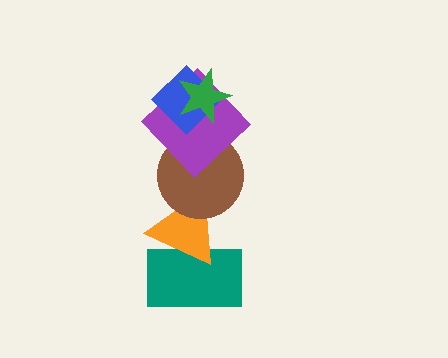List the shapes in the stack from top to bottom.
From top to bottom: the green star, the blue diamond, the purple diamond, the brown circle, the orange triangle, the teal rectangle.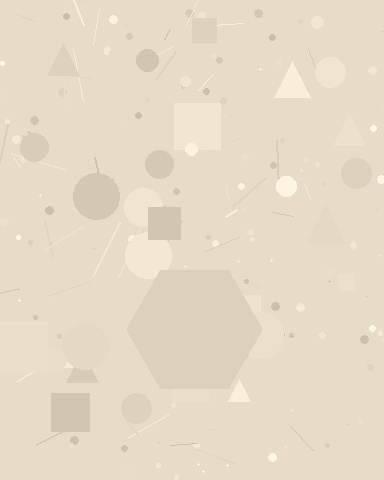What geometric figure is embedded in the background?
A hexagon is embedded in the background.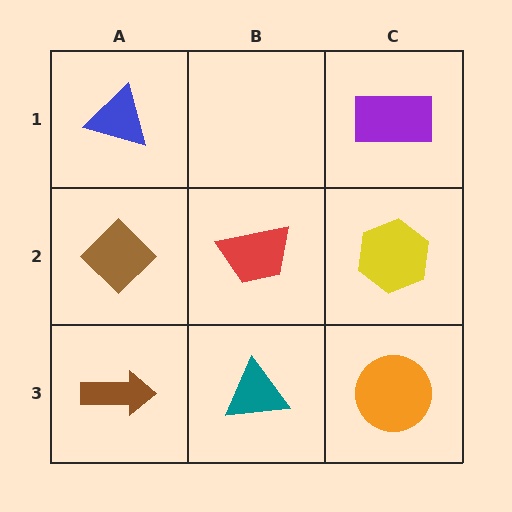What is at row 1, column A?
A blue triangle.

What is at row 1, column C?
A purple rectangle.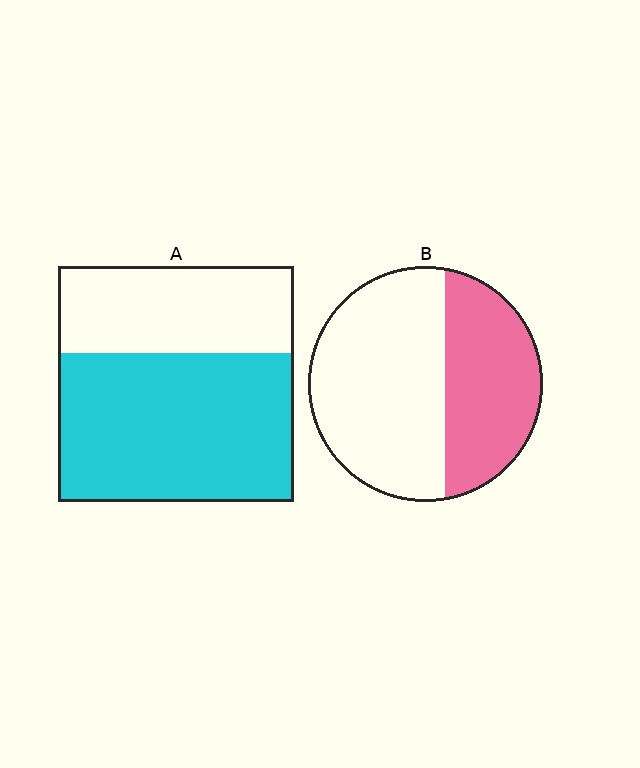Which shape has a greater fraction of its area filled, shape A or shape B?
Shape A.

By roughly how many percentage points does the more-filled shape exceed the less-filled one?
By roughly 25 percentage points (A over B).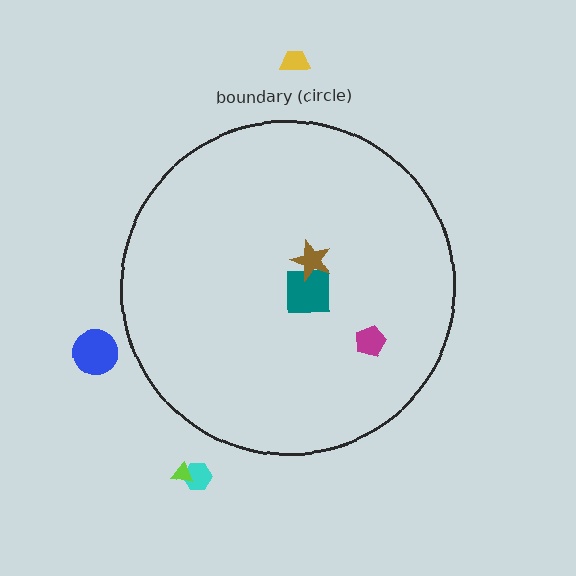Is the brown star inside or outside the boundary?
Inside.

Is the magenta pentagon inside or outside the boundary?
Inside.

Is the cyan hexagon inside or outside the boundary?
Outside.